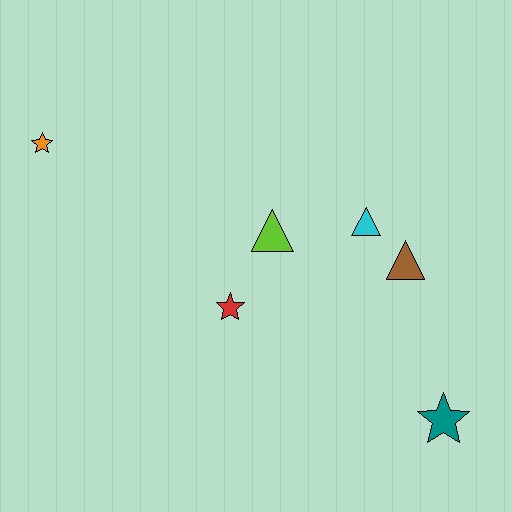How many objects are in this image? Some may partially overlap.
There are 6 objects.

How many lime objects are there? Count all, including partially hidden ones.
There is 1 lime object.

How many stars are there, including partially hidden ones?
There are 3 stars.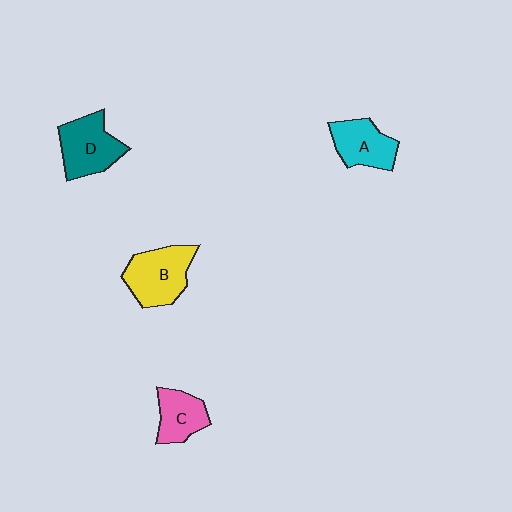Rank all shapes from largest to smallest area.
From largest to smallest: B (yellow), D (teal), A (cyan), C (pink).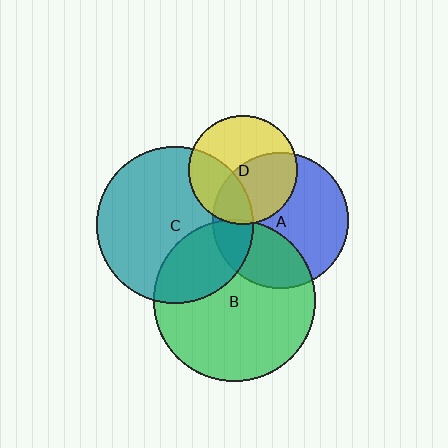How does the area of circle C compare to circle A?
Approximately 1.3 times.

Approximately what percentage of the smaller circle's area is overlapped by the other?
Approximately 30%.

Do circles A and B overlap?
Yes.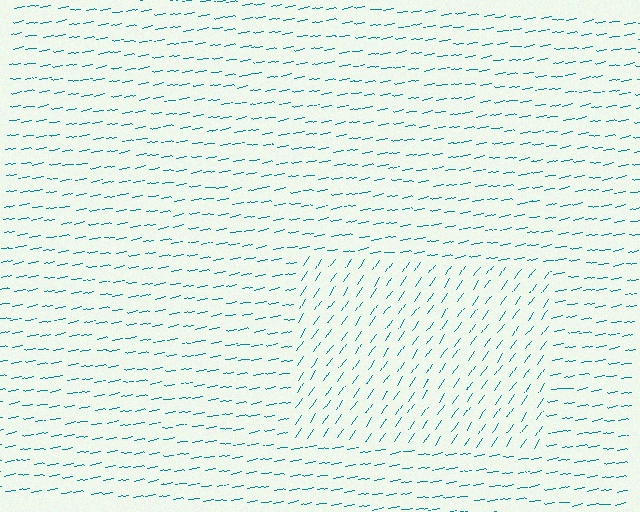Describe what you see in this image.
The image is filled with small teal line segments. A rectangle region in the image has lines oriented differently from the surrounding lines, creating a visible texture boundary.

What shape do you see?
I see a rectangle.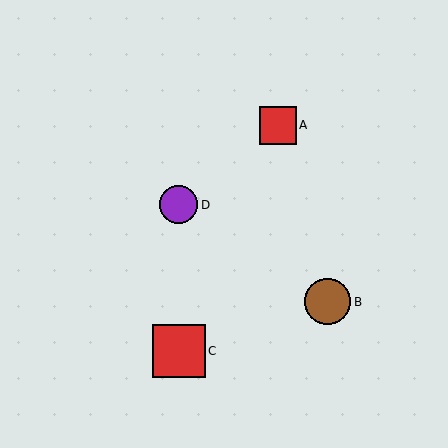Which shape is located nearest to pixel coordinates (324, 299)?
The brown circle (labeled B) at (328, 302) is nearest to that location.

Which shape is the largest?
The red square (labeled C) is the largest.